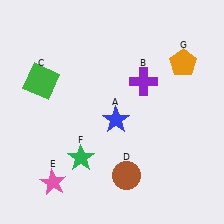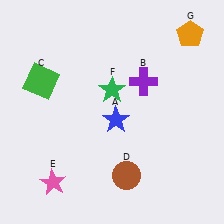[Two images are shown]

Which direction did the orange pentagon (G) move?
The orange pentagon (G) moved up.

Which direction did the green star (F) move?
The green star (F) moved up.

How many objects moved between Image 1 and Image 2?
2 objects moved between the two images.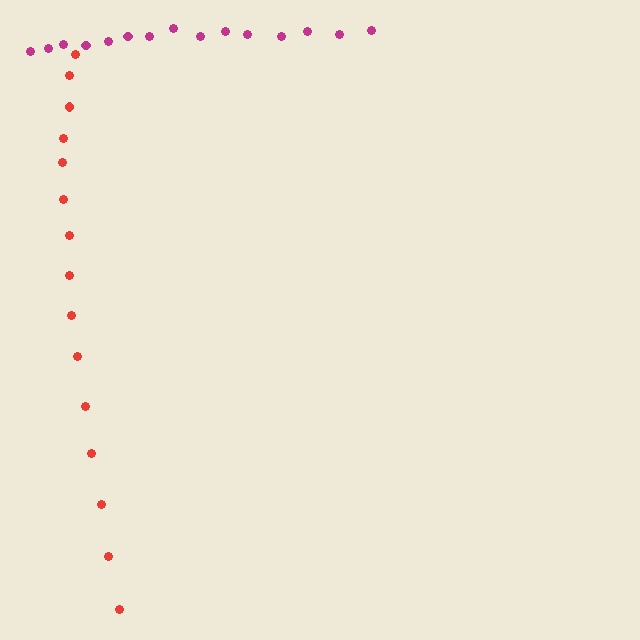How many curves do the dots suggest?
There are 2 distinct paths.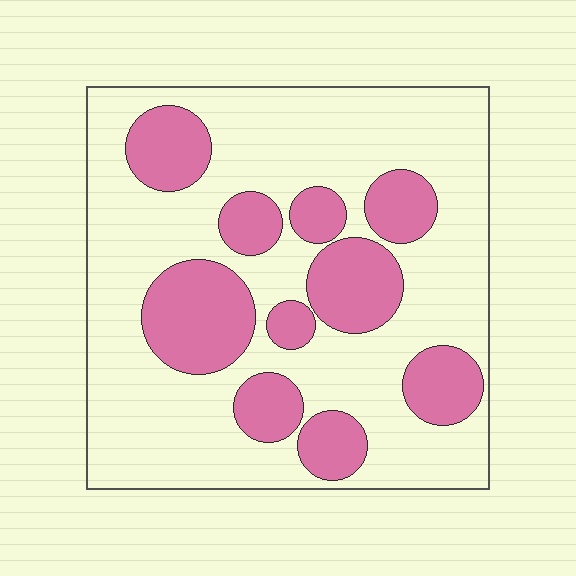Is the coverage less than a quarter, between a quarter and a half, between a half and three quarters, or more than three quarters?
Between a quarter and a half.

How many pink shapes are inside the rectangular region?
10.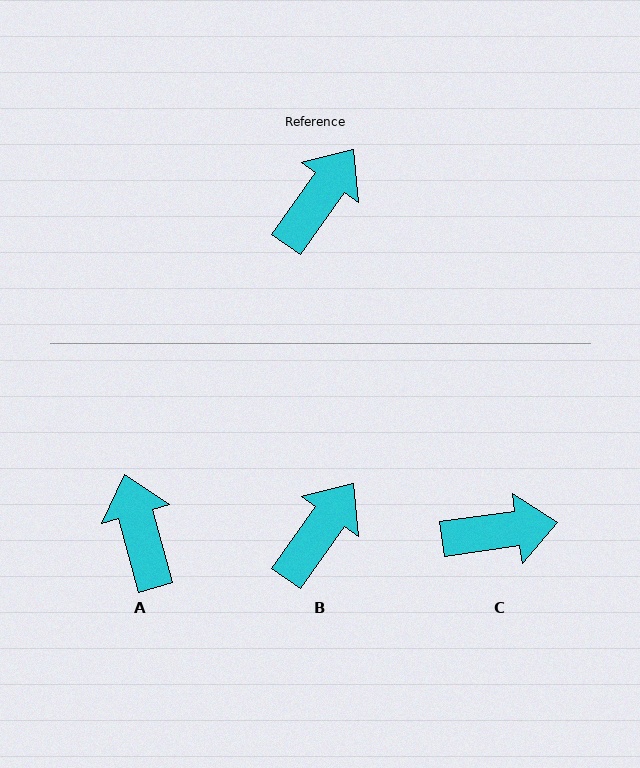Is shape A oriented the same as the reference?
No, it is off by about 51 degrees.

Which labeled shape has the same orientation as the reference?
B.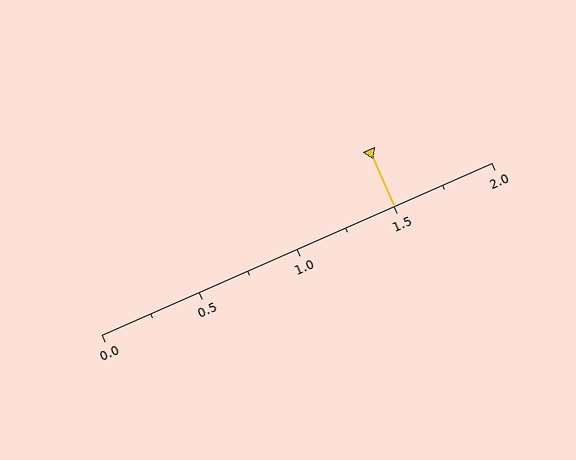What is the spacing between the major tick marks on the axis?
The major ticks are spaced 0.5 apart.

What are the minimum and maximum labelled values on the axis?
The axis runs from 0.0 to 2.0.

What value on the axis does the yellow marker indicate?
The marker indicates approximately 1.5.